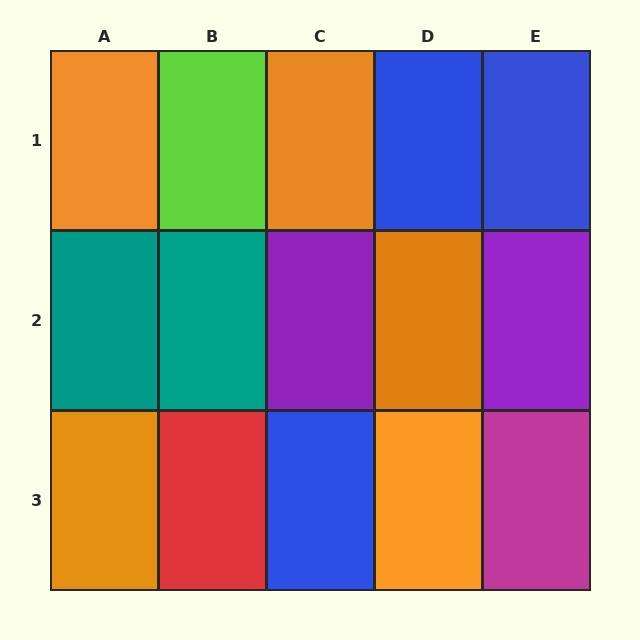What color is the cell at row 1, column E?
Blue.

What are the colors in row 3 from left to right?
Orange, red, blue, orange, magenta.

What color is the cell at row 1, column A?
Orange.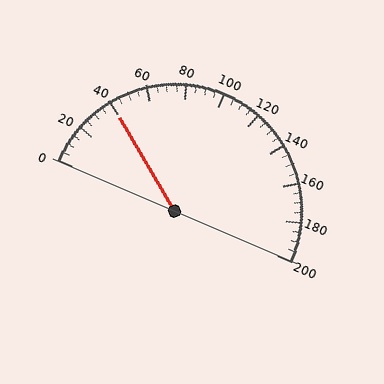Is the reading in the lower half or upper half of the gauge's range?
The reading is in the lower half of the range (0 to 200).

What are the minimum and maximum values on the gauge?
The gauge ranges from 0 to 200.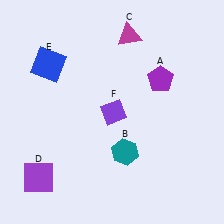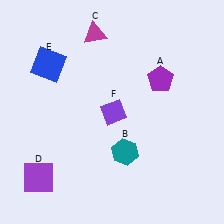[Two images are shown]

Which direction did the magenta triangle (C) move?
The magenta triangle (C) moved left.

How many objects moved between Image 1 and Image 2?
1 object moved between the two images.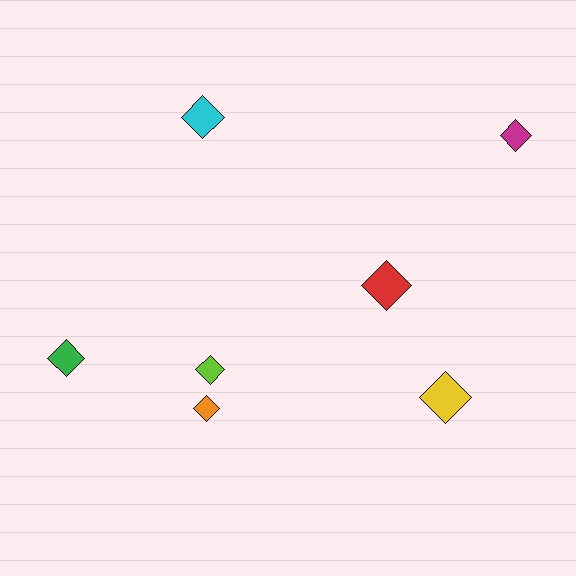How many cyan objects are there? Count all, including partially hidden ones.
There is 1 cyan object.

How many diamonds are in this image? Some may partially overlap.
There are 7 diamonds.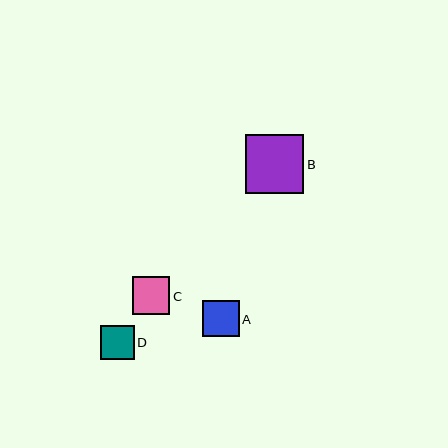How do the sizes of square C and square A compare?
Square C and square A are approximately the same size.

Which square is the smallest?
Square D is the smallest with a size of approximately 34 pixels.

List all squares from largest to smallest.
From largest to smallest: B, C, A, D.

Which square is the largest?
Square B is the largest with a size of approximately 58 pixels.